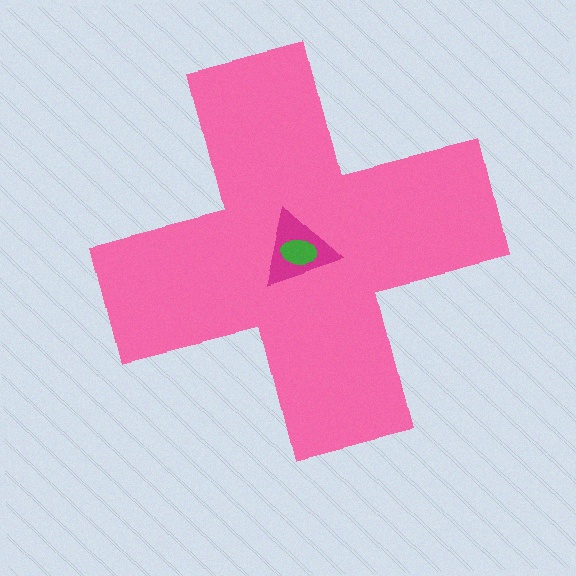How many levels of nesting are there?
3.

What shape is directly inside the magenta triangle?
The green ellipse.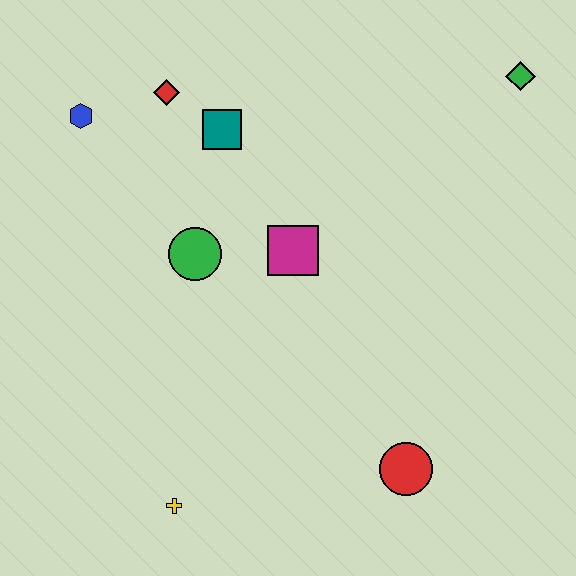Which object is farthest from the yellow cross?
The green diamond is farthest from the yellow cross.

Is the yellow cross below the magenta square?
Yes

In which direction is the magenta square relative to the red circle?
The magenta square is above the red circle.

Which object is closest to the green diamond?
The magenta square is closest to the green diamond.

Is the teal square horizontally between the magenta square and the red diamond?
Yes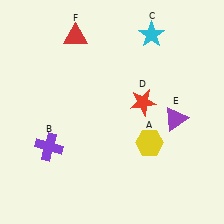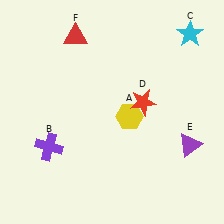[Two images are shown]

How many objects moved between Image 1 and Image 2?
3 objects moved between the two images.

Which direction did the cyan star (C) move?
The cyan star (C) moved right.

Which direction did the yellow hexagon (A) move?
The yellow hexagon (A) moved up.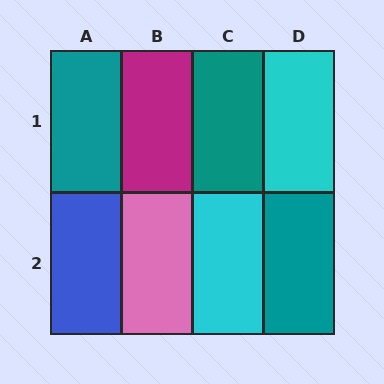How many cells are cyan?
2 cells are cyan.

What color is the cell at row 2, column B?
Pink.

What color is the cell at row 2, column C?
Cyan.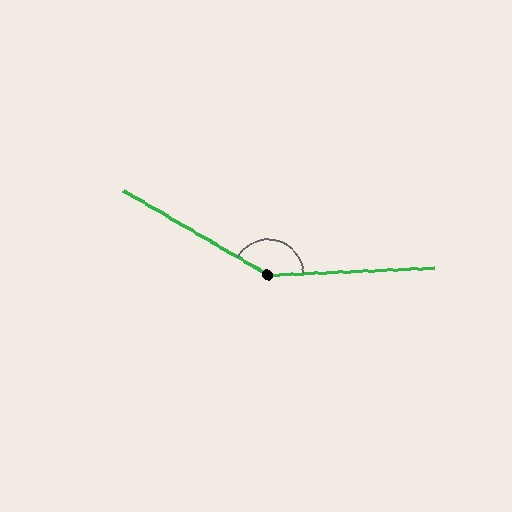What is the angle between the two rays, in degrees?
Approximately 148 degrees.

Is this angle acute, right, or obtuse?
It is obtuse.